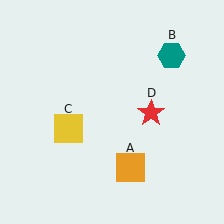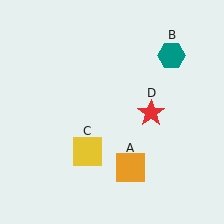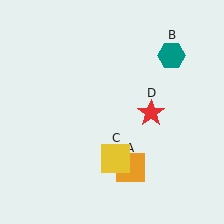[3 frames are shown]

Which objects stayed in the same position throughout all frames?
Orange square (object A) and teal hexagon (object B) and red star (object D) remained stationary.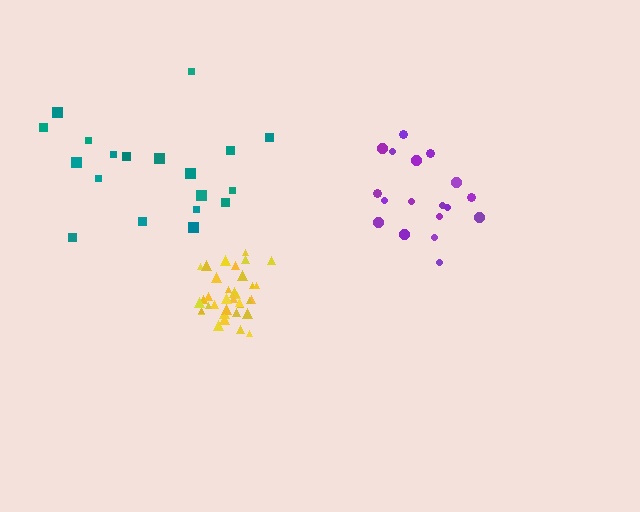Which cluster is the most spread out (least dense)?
Teal.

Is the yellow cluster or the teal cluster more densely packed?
Yellow.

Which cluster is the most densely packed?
Yellow.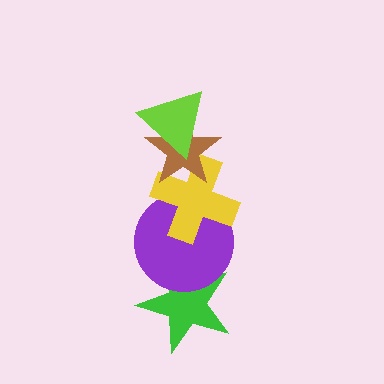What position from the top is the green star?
The green star is 5th from the top.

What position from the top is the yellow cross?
The yellow cross is 3rd from the top.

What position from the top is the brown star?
The brown star is 2nd from the top.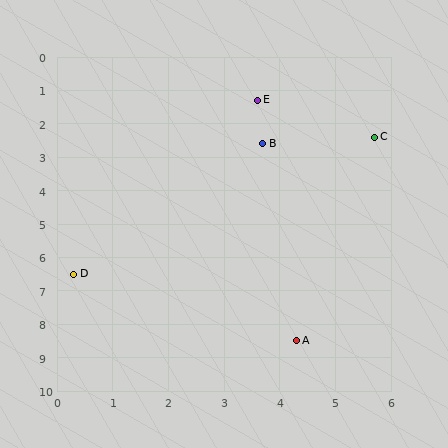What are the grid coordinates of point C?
Point C is at approximately (5.7, 2.4).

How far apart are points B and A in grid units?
Points B and A are about 5.9 grid units apart.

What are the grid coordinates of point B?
Point B is at approximately (3.7, 2.6).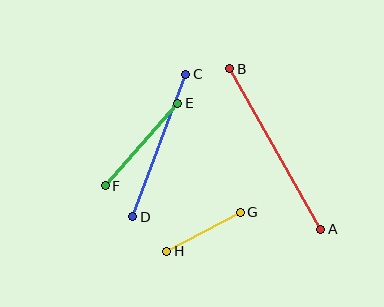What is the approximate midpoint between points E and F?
The midpoint is at approximately (141, 144) pixels.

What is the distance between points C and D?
The distance is approximately 152 pixels.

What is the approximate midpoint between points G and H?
The midpoint is at approximately (203, 232) pixels.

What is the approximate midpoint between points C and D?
The midpoint is at approximately (159, 146) pixels.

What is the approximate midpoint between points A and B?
The midpoint is at approximately (275, 149) pixels.